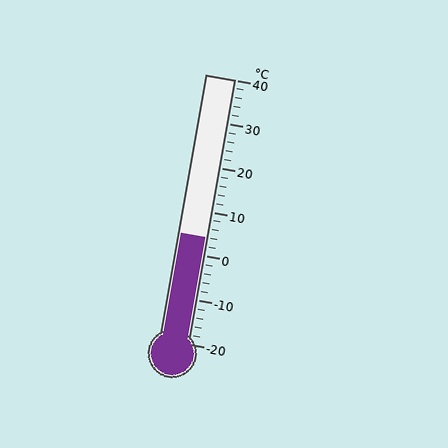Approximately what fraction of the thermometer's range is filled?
The thermometer is filled to approximately 40% of its range.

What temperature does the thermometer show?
The thermometer shows approximately 4°C.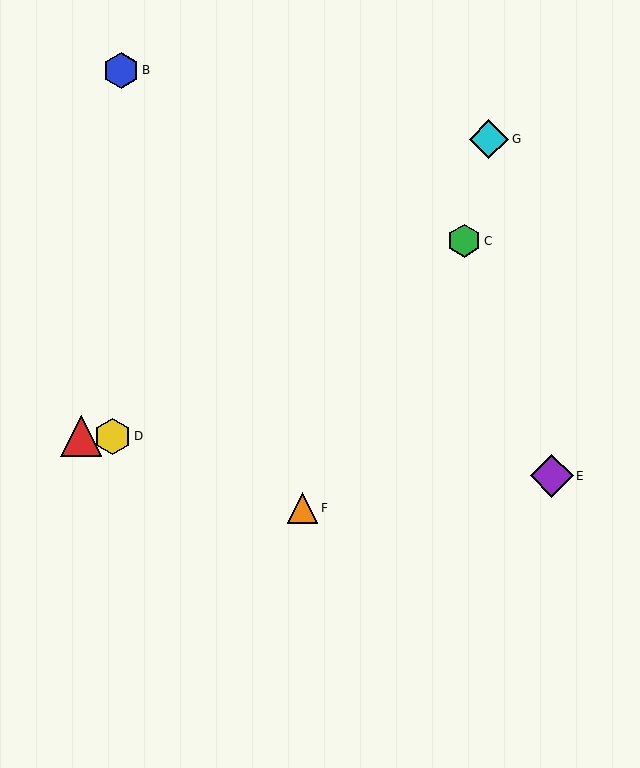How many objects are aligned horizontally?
2 objects (A, D) are aligned horizontally.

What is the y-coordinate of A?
Object A is at y≈436.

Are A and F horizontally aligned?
No, A is at y≈436 and F is at y≈508.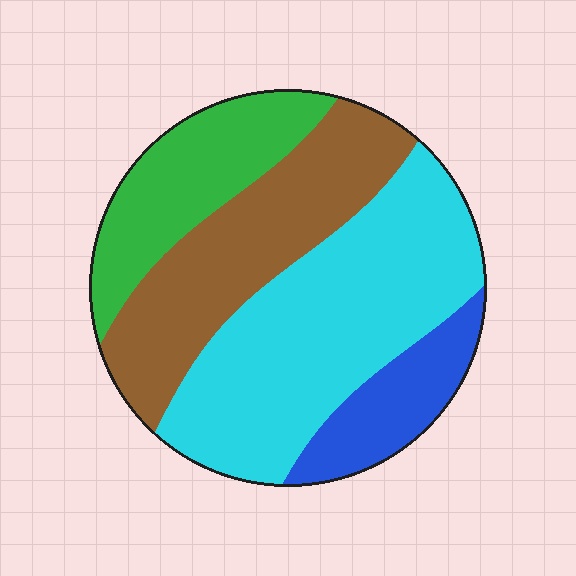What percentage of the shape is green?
Green takes up about one fifth (1/5) of the shape.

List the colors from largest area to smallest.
From largest to smallest: cyan, brown, green, blue.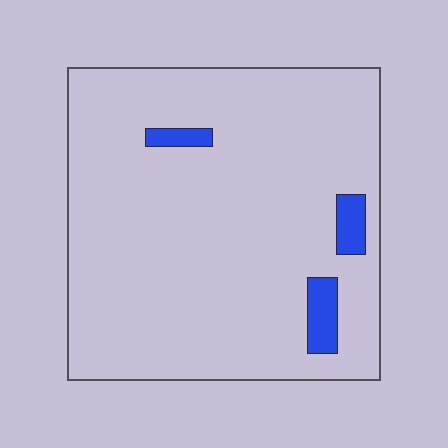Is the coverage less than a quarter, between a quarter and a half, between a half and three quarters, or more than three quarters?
Less than a quarter.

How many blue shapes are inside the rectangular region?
3.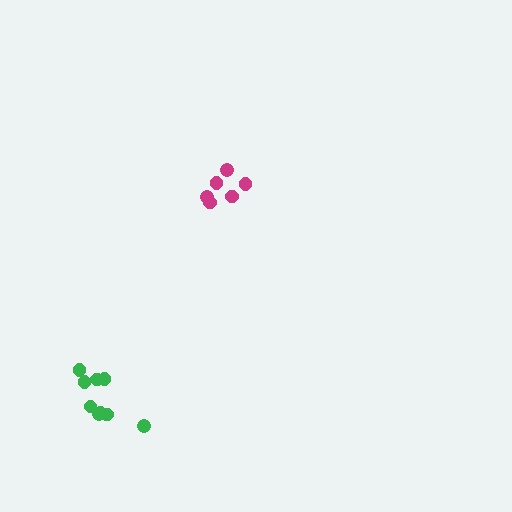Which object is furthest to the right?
The magenta cluster is rightmost.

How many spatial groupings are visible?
There are 2 spatial groupings.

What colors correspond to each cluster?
The clusters are colored: green, magenta.